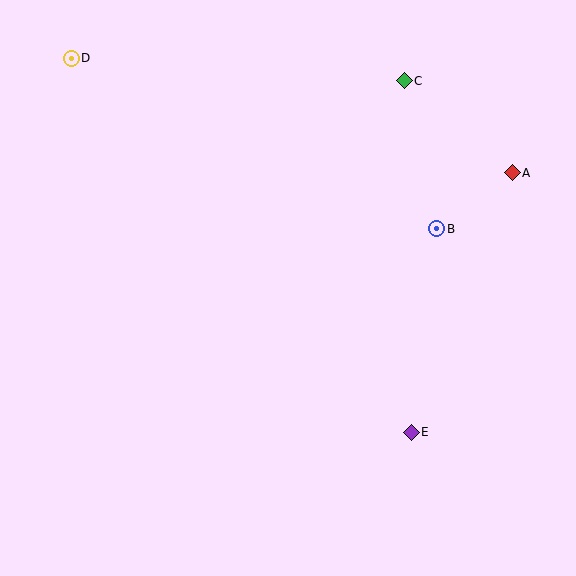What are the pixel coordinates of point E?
Point E is at (411, 432).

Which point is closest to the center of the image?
Point B at (437, 229) is closest to the center.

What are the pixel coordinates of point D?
Point D is at (71, 58).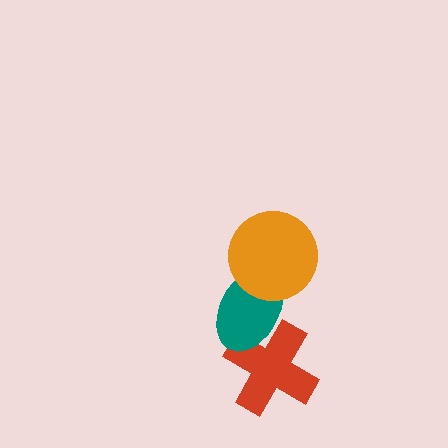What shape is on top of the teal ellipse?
The orange circle is on top of the teal ellipse.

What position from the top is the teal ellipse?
The teal ellipse is 2nd from the top.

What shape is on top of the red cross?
The teal ellipse is on top of the red cross.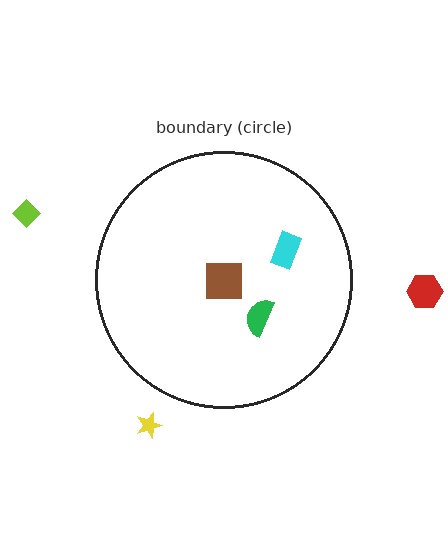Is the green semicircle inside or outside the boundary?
Inside.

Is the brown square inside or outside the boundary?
Inside.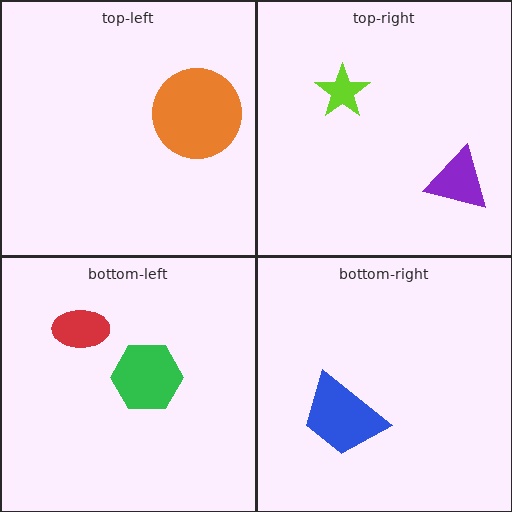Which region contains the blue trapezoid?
The bottom-right region.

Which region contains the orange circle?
The top-left region.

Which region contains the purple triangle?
The top-right region.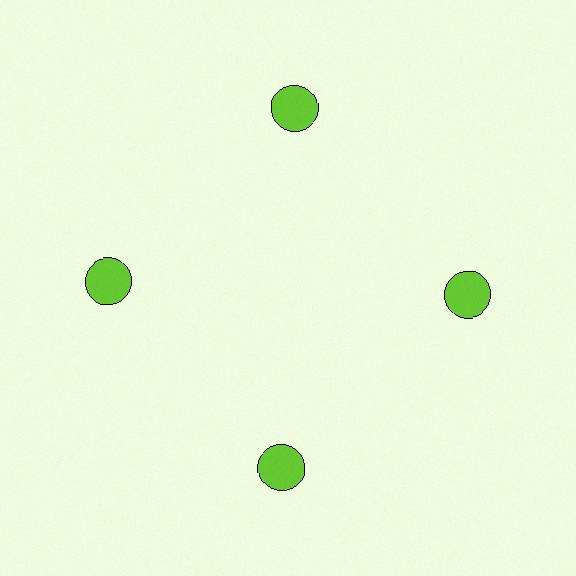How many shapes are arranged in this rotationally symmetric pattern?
There are 4 shapes, arranged in 4 groups of 1.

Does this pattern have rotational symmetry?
Yes, this pattern has 4-fold rotational symmetry. It looks the same after rotating 90 degrees around the center.